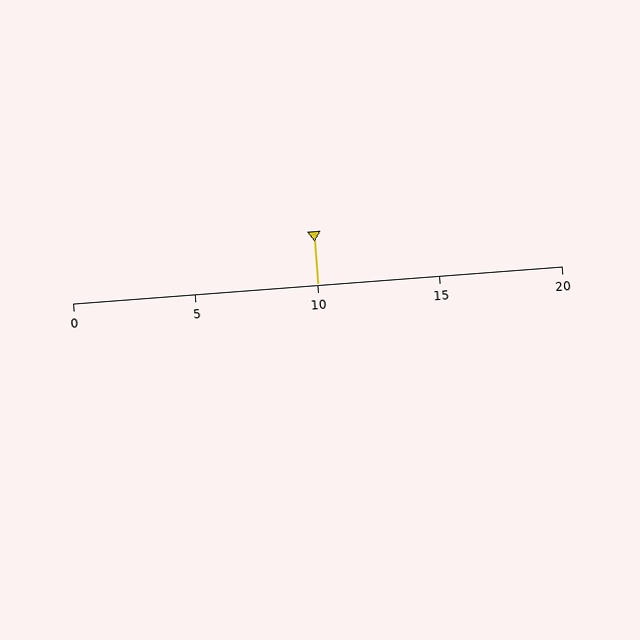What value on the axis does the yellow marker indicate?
The marker indicates approximately 10.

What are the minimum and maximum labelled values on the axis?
The axis runs from 0 to 20.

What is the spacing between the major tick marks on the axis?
The major ticks are spaced 5 apart.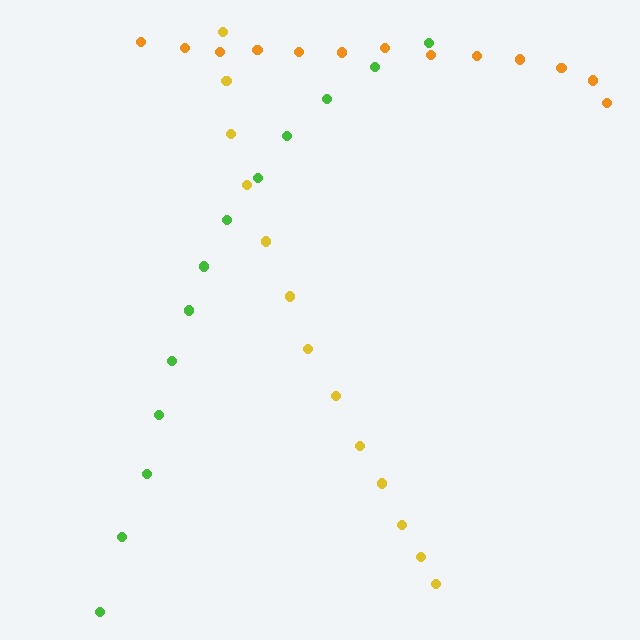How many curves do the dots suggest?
There are 3 distinct paths.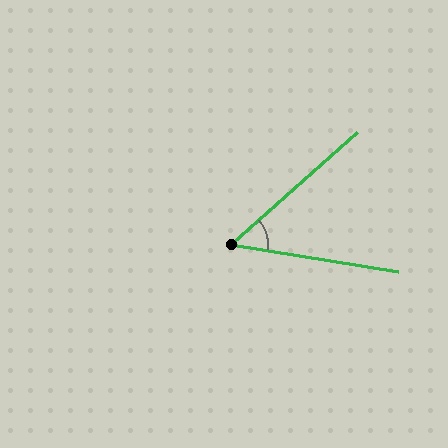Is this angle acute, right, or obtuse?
It is acute.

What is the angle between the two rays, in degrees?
Approximately 51 degrees.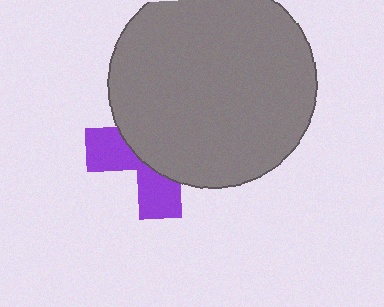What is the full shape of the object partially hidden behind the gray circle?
The partially hidden object is a purple cross.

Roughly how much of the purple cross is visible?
A small part of it is visible (roughly 37%).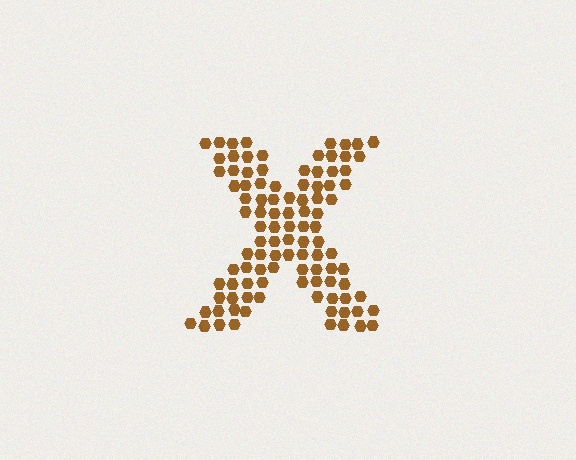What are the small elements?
The small elements are hexagons.